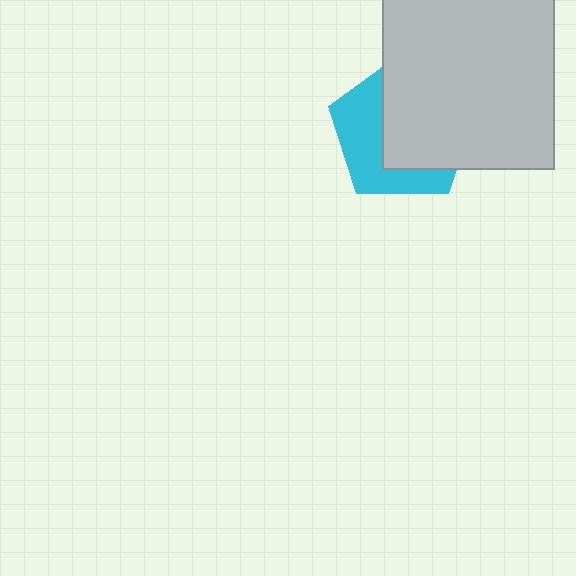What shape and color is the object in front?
The object in front is a light gray rectangle.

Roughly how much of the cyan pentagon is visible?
A small part of it is visible (roughly 42%).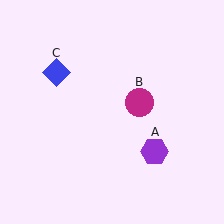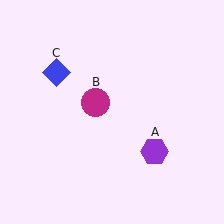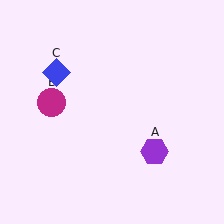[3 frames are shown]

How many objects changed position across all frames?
1 object changed position: magenta circle (object B).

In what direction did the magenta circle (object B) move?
The magenta circle (object B) moved left.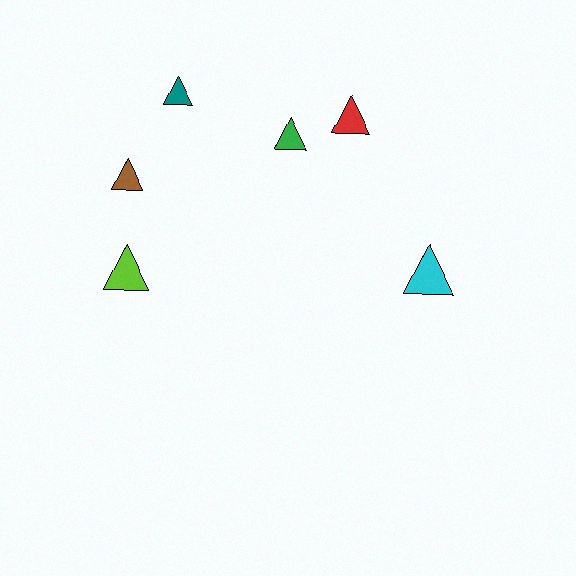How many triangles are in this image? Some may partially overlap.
There are 6 triangles.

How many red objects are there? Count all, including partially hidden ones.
There is 1 red object.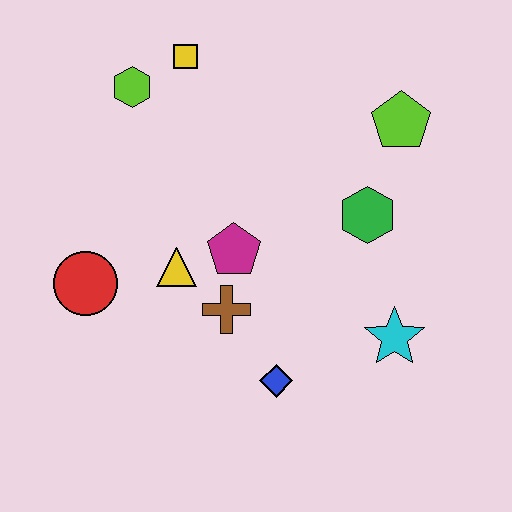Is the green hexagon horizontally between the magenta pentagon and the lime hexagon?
No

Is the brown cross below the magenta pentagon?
Yes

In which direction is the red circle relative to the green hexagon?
The red circle is to the left of the green hexagon.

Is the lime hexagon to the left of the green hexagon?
Yes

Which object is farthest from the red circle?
The lime pentagon is farthest from the red circle.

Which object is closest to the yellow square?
The lime hexagon is closest to the yellow square.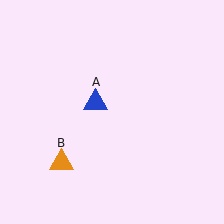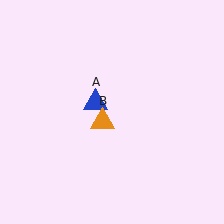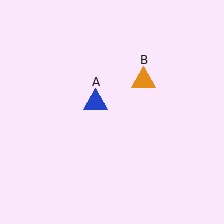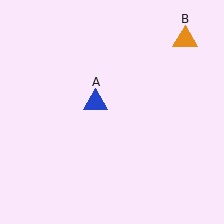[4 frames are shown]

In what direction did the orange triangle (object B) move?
The orange triangle (object B) moved up and to the right.